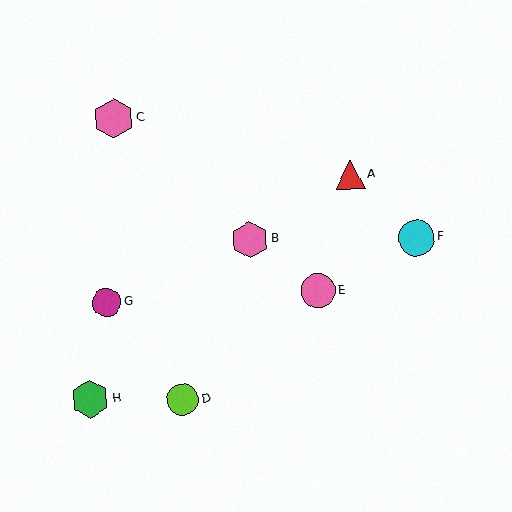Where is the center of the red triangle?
The center of the red triangle is at (350, 175).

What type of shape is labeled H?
Shape H is a green hexagon.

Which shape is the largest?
The pink hexagon (labeled C) is the largest.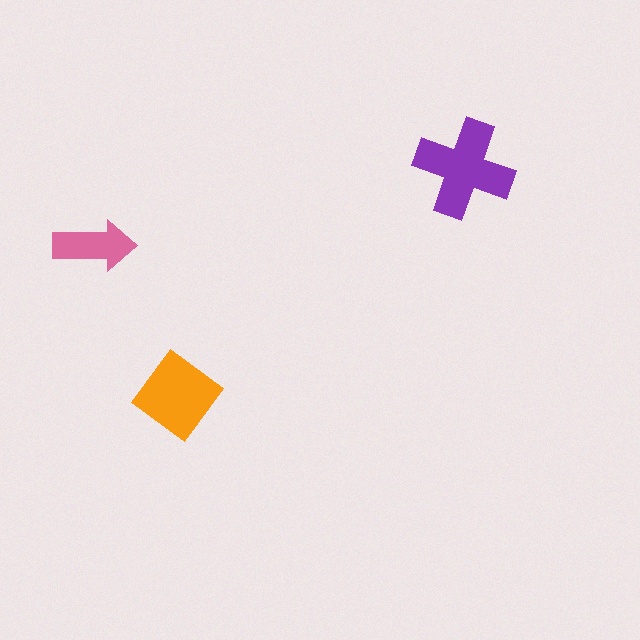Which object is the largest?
The purple cross.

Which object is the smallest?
The pink arrow.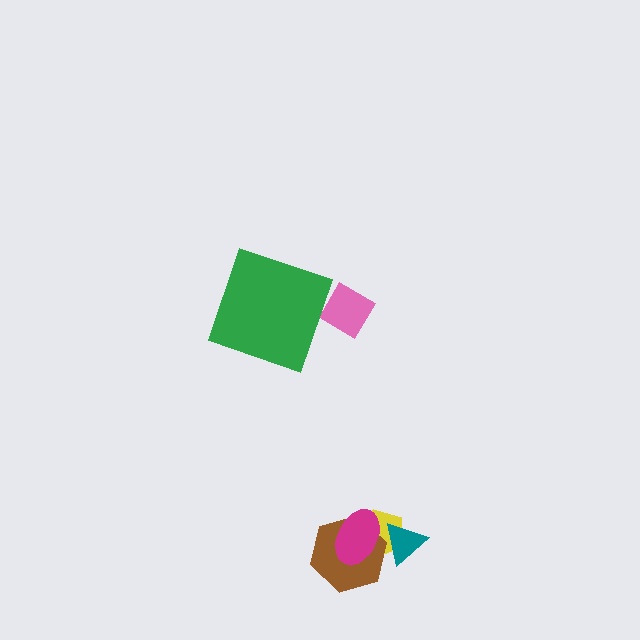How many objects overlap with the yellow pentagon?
3 objects overlap with the yellow pentagon.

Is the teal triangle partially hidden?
Yes, it is partially covered by another shape.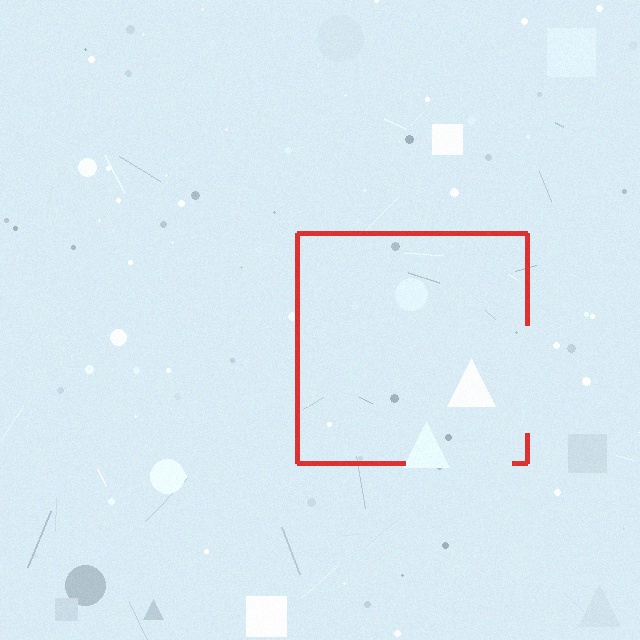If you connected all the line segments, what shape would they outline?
They would outline a square.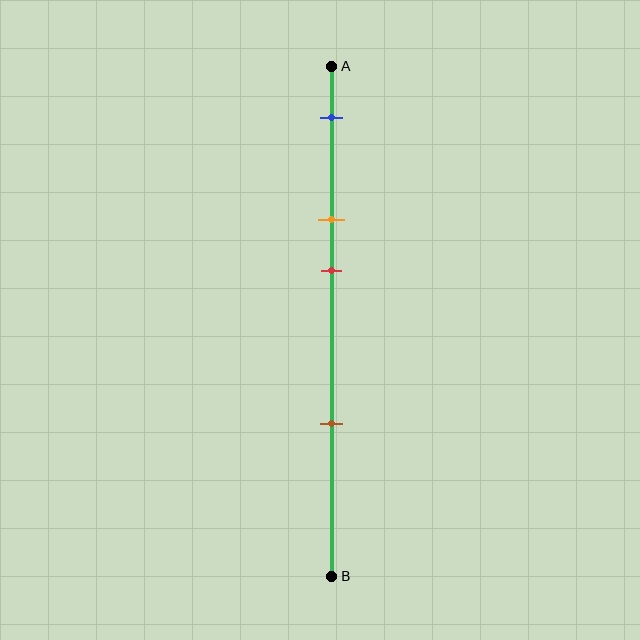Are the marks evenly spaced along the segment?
No, the marks are not evenly spaced.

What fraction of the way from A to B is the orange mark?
The orange mark is approximately 30% (0.3) of the way from A to B.